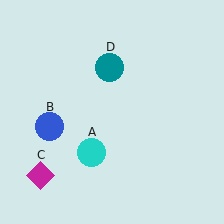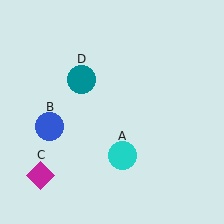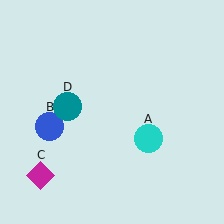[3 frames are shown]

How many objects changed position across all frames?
2 objects changed position: cyan circle (object A), teal circle (object D).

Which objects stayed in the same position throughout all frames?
Blue circle (object B) and magenta diamond (object C) remained stationary.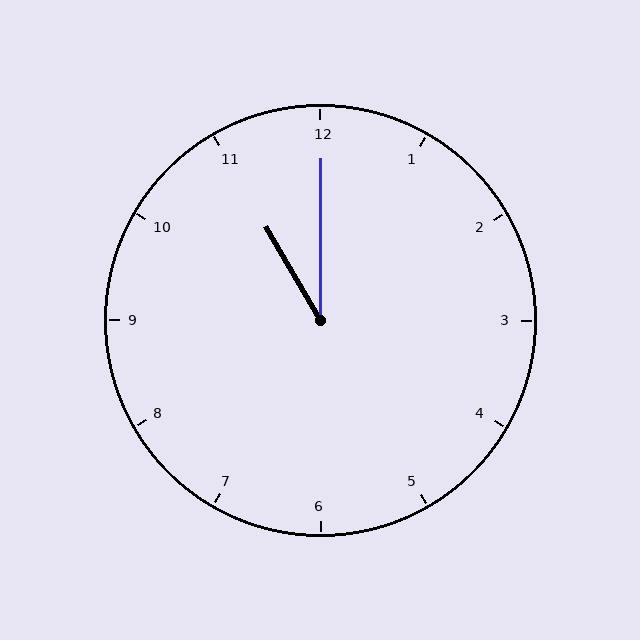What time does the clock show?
11:00.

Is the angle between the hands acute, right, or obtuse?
It is acute.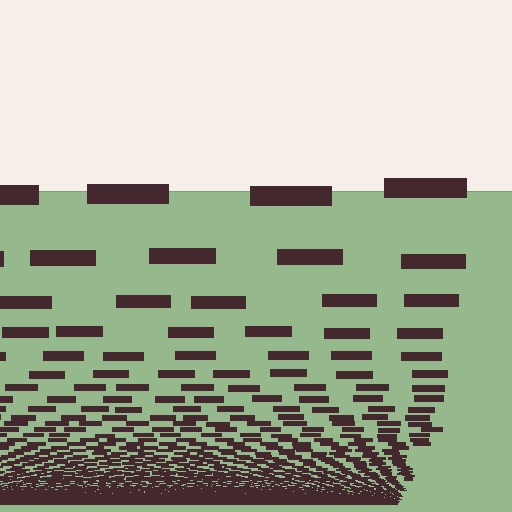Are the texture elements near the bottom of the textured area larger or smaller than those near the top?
Smaller. The gradient is inverted — elements near the bottom are smaller and denser.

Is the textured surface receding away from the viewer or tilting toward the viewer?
The surface appears to tilt toward the viewer. Texture elements get larger and sparser toward the top.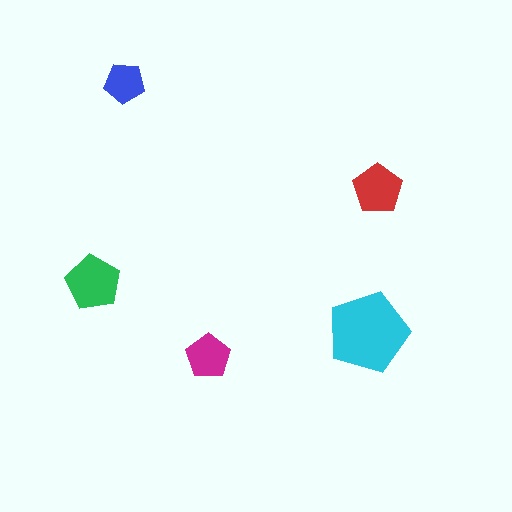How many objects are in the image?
There are 5 objects in the image.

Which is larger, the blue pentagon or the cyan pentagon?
The cyan one.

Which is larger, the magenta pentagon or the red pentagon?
The red one.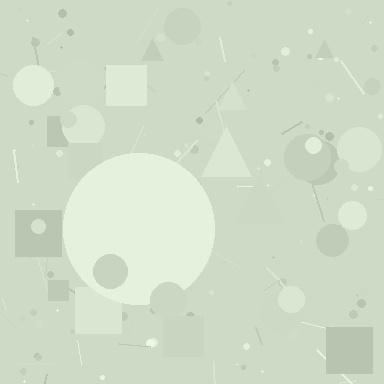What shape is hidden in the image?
A circle is hidden in the image.